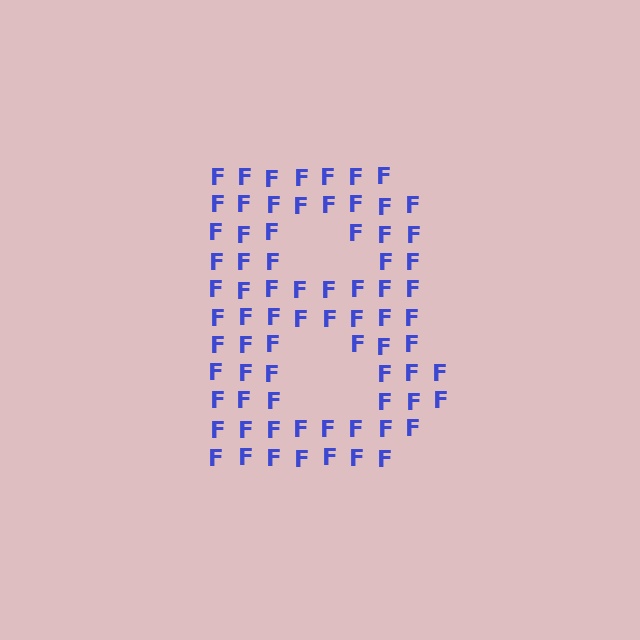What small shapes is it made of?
It is made of small letter F's.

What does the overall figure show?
The overall figure shows the letter B.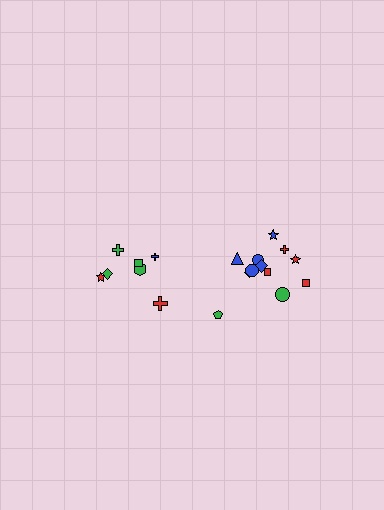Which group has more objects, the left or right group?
The right group.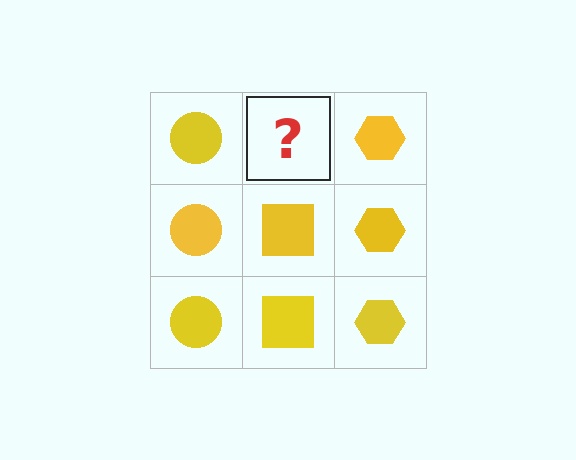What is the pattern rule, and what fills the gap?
The rule is that each column has a consistent shape. The gap should be filled with a yellow square.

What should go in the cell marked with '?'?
The missing cell should contain a yellow square.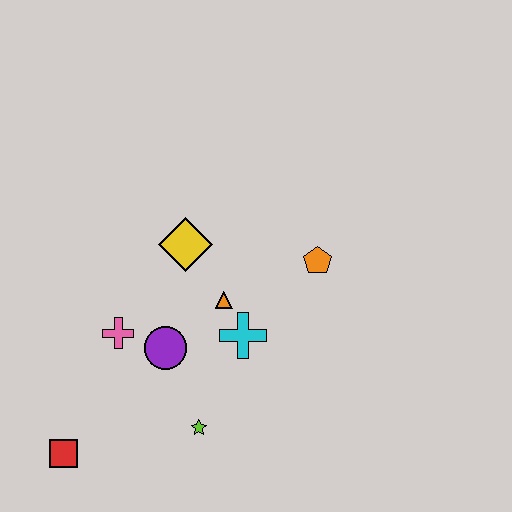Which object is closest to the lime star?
The purple circle is closest to the lime star.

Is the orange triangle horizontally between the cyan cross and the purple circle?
Yes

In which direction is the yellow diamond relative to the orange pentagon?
The yellow diamond is to the left of the orange pentagon.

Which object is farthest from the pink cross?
The orange pentagon is farthest from the pink cross.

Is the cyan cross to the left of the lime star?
No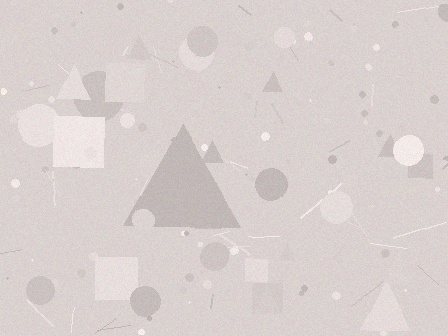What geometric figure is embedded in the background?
A triangle is embedded in the background.